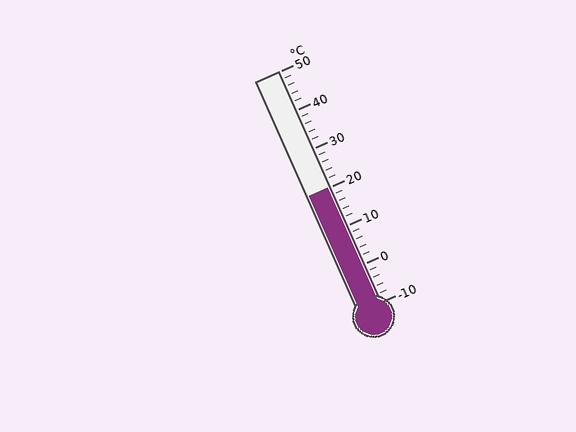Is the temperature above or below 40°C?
The temperature is below 40°C.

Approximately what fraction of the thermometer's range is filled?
The thermometer is filled to approximately 50% of its range.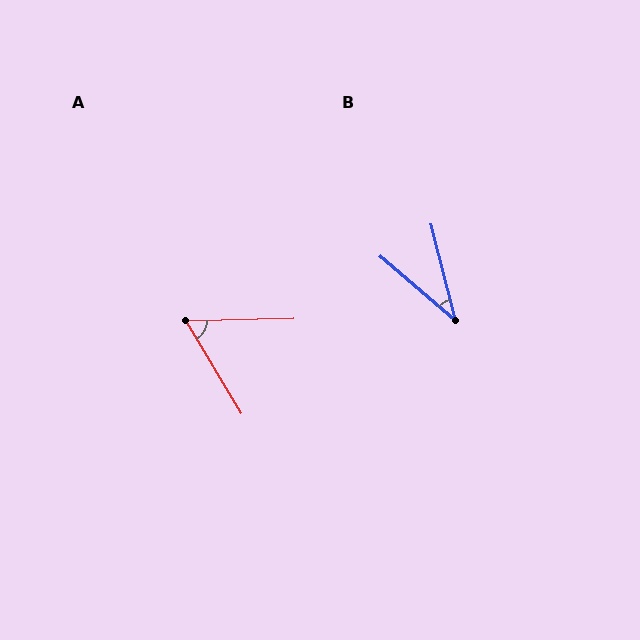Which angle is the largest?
A, at approximately 60 degrees.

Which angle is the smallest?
B, at approximately 36 degrees.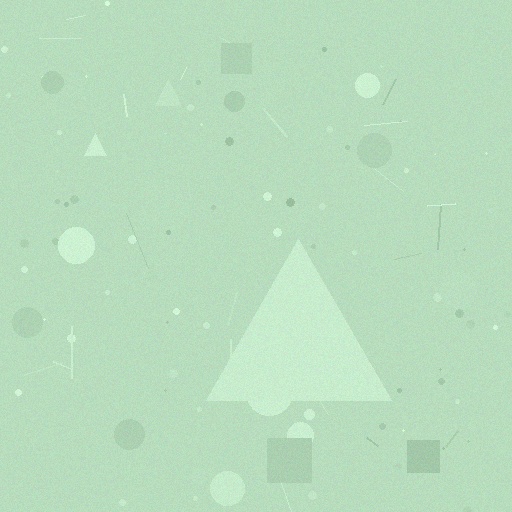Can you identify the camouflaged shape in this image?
The camouflaged shape is a triangle.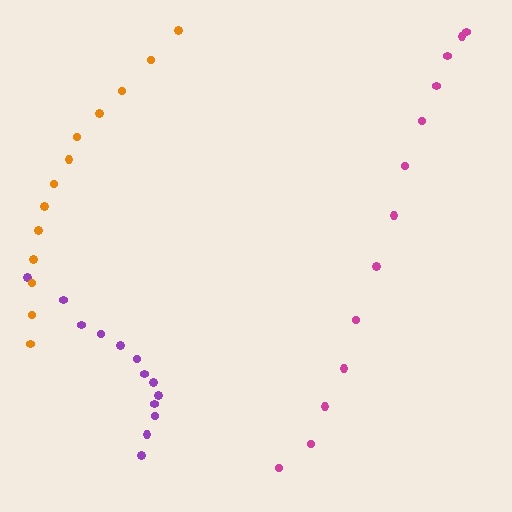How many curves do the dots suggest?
There are 3 distinct paths.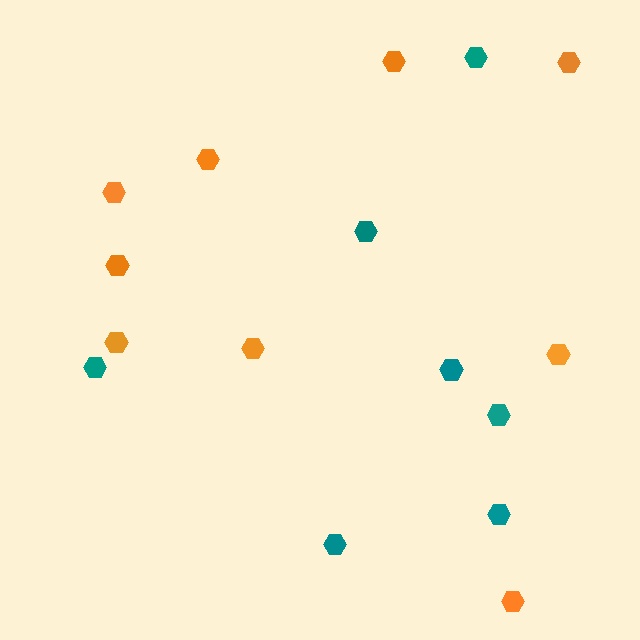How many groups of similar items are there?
There are 2 groups: one group of orange hexagons (9) and one group of teal hexagons (7).